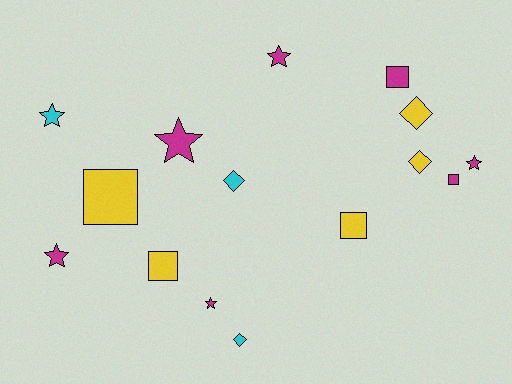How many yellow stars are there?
There are no yellow stars.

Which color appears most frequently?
Magenta, with 7 objects.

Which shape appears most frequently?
Star, with 6 objects.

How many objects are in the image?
There are 15 objects.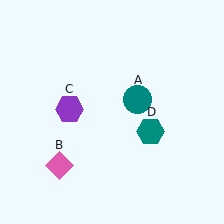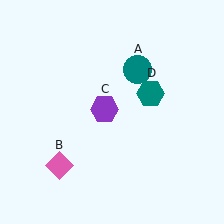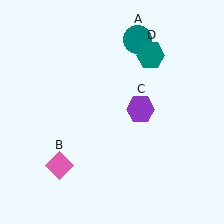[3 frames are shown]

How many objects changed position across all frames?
3 objects changed position: teal circle (object A), purple hexagon (object C), teal hexagon (object D).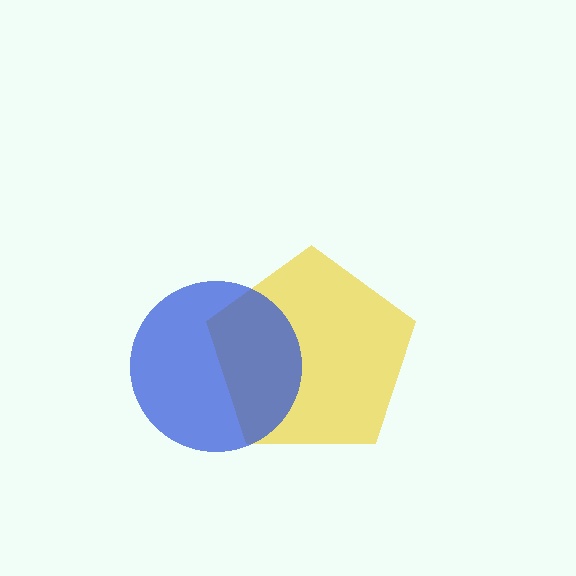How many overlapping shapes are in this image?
There are 2 overlapping shapes in the image.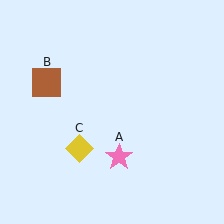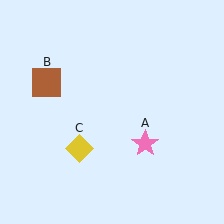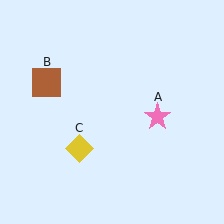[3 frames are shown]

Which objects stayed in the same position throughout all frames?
Brown square (object B) and yellow diamond (object C) remained stationary.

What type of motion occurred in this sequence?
The pink star (object A) rotated counterclockwise around the center of the scene.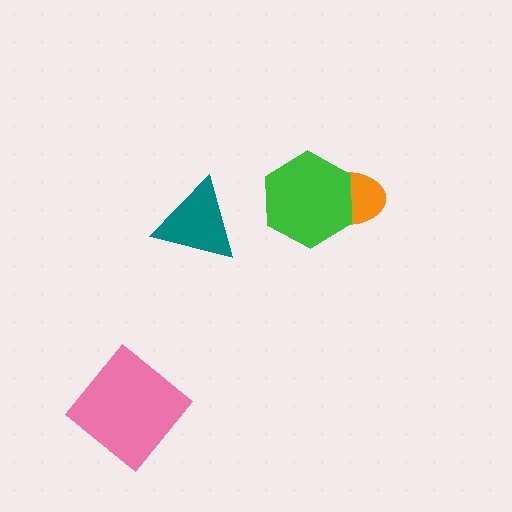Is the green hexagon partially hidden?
No, no other shape covers it.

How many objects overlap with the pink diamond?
0 objects overlap with the pink diamond.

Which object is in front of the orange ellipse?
The green hexagon is in front of the orange ellipse.